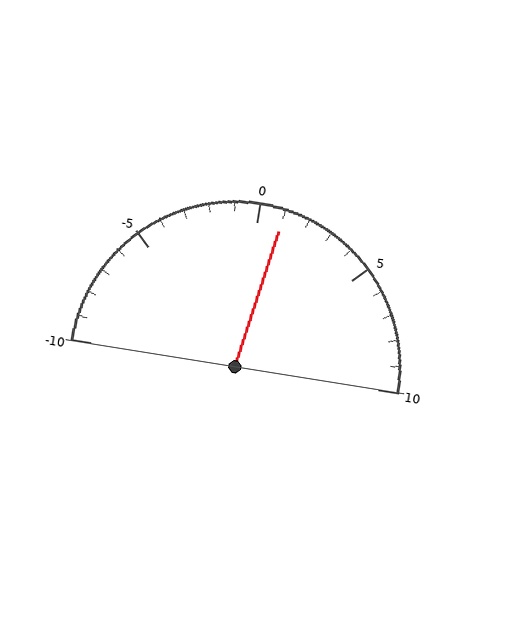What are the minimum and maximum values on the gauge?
The gauge ranges from -10 to 10.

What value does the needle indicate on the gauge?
The needle indicates approximately 1.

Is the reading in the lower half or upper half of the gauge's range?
The reading is in the upper half of the range (-10 to 10).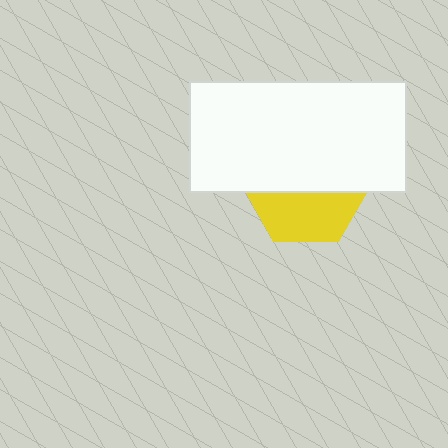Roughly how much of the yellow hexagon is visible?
A small part of it is visible (roughly 40%).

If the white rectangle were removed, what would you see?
You would see the complete yellow hexagon.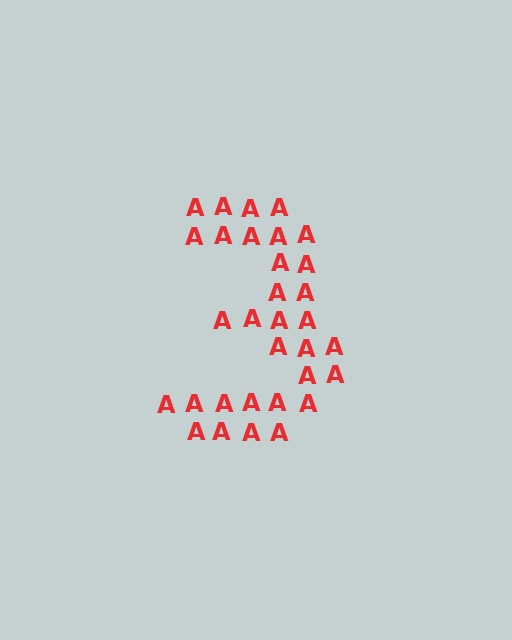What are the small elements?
The small elements are letter A's.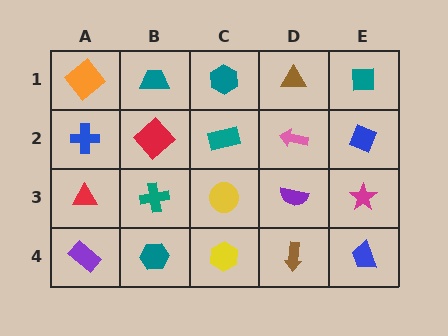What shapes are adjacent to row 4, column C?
A yellow circle (row 3, column C), a teal hexagon (row 4, column B), a brown arrow (row 4, column D).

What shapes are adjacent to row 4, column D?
A purple semicircle (row 3, column D), a yellow hexagon (row 4, column C), a blue trapezoid (row 4, column E).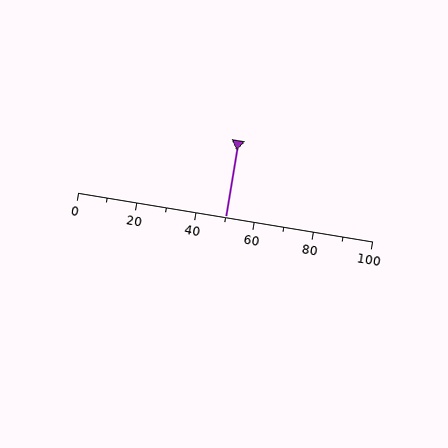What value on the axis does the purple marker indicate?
The marker indicates approximately 50.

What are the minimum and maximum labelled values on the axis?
The axis runs from 0 to 100.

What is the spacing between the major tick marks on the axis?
The major ticks are spaced 20 apart.